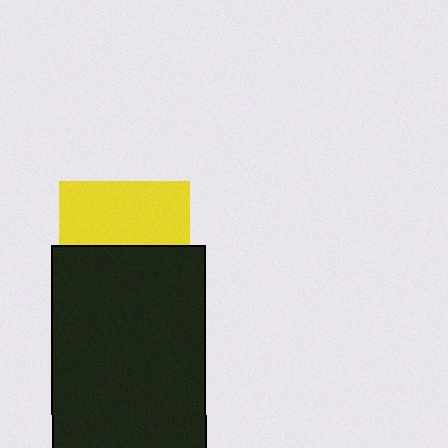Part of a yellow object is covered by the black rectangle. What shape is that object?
It is a square.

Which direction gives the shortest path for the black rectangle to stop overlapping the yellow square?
Moving down gives the shortest separation.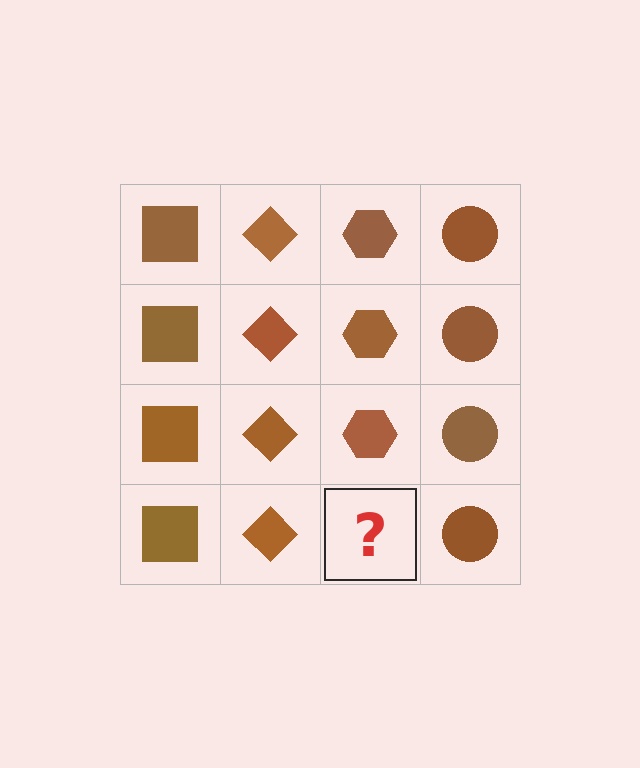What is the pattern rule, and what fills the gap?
The rule is that each column has a consistent shape. The gap should be filled with a brown hexagon.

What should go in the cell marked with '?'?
The missing cell should contain a brown hexagon.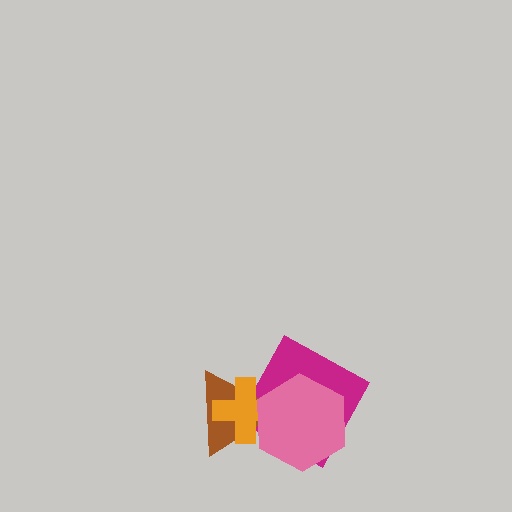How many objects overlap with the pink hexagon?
3 objects overlap with the pink hexagon.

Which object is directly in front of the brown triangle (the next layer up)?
The orange cross is directly in front of the brown triangle.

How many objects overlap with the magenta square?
3 objects overlap with the magenta square.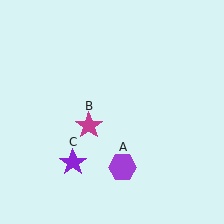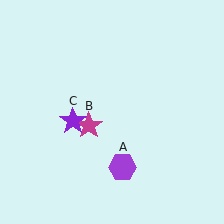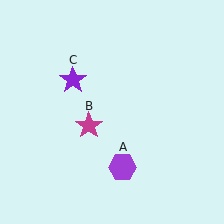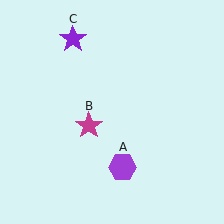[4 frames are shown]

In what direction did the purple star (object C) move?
The purple star (object C) moved up.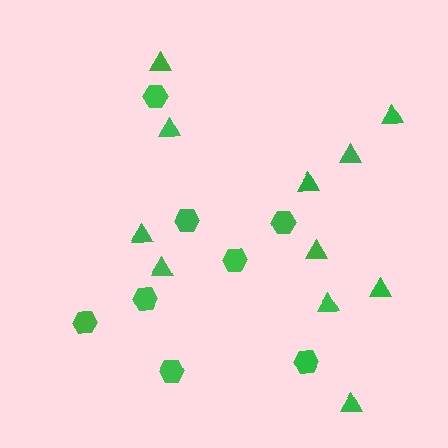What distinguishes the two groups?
There are 2 groups: one group of hexagons (8) and one group of triangles (11).